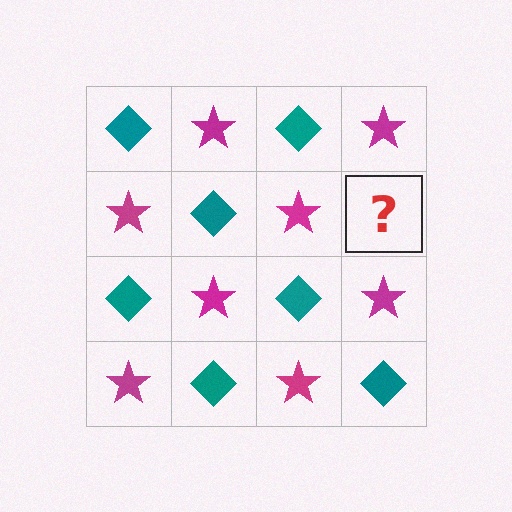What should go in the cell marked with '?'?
The missing cell should contain a teal diamond.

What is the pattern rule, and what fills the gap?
The rule is that it alternates teal diamond and magenta star in a checkerboard pattern. The gap should be filled with a teal diamond.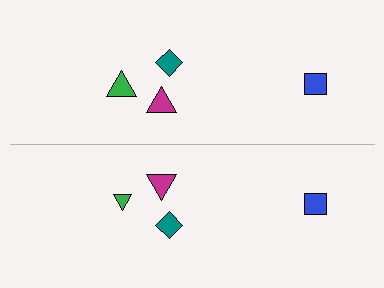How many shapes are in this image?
There are 8 shapes in this image.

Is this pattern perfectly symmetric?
No, the pattern is not perfectly symmetric. The green triangle on the bottom side has a different size than its mirror counterpart.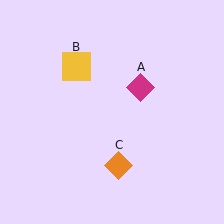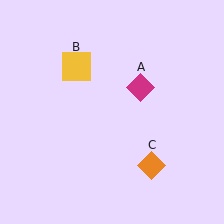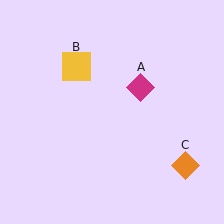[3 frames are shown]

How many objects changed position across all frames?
1 object changed position: orange diamond (object C).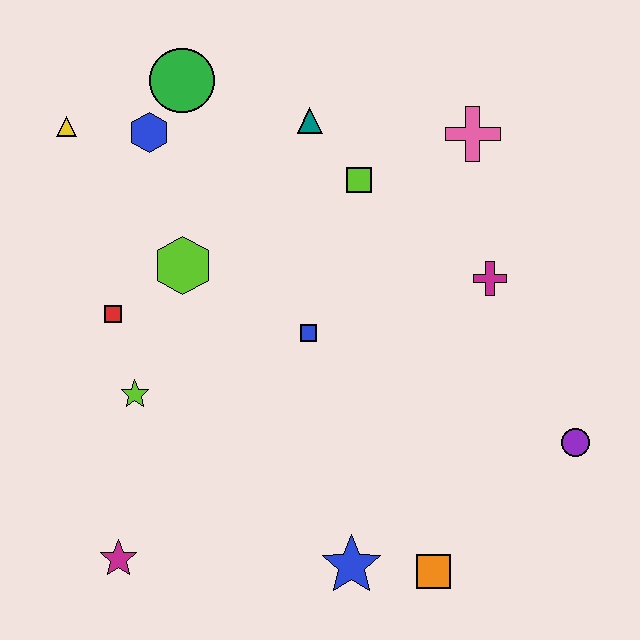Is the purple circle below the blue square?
Yes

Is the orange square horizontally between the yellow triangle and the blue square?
No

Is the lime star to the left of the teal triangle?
Yes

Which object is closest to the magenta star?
The lime star is closest to the magenta star.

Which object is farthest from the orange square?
The yellow triangle is farthest from the orange square.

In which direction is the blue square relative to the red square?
The blue square is to the right of the red square.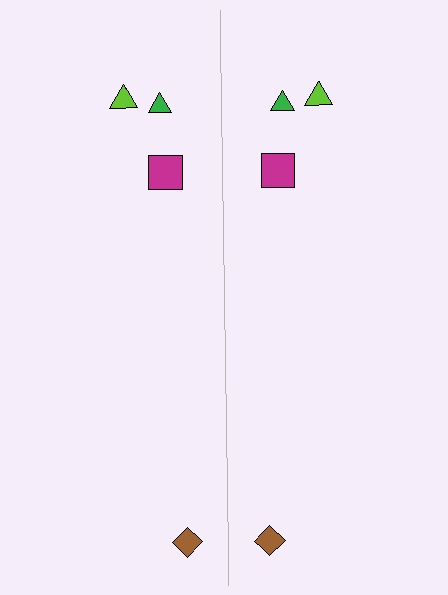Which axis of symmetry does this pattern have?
The pattern has a vertical axis of symmetry running through the center of the image.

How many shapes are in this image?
There are 8 shapes in this image.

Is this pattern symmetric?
Yes, this pattern has bilateral (reflection) symmetry.